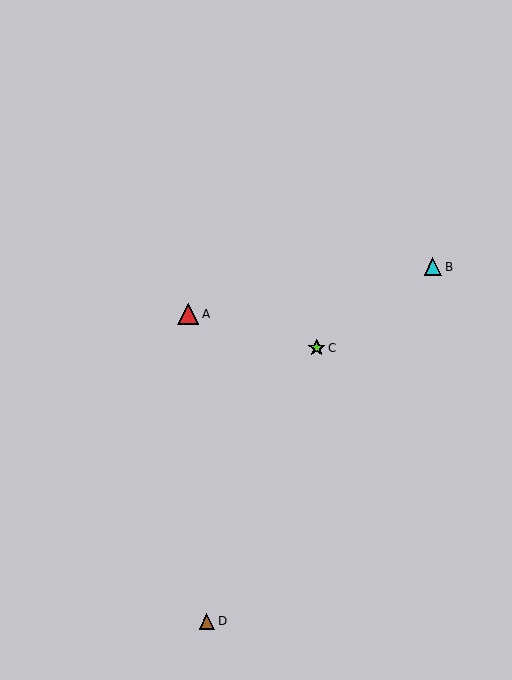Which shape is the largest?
The red triangle (labeled A) is the largest.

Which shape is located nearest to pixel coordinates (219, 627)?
The brown triangle (labeled D) at (207, 621) is nearest to that location.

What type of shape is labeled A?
Shape A is a red triangle.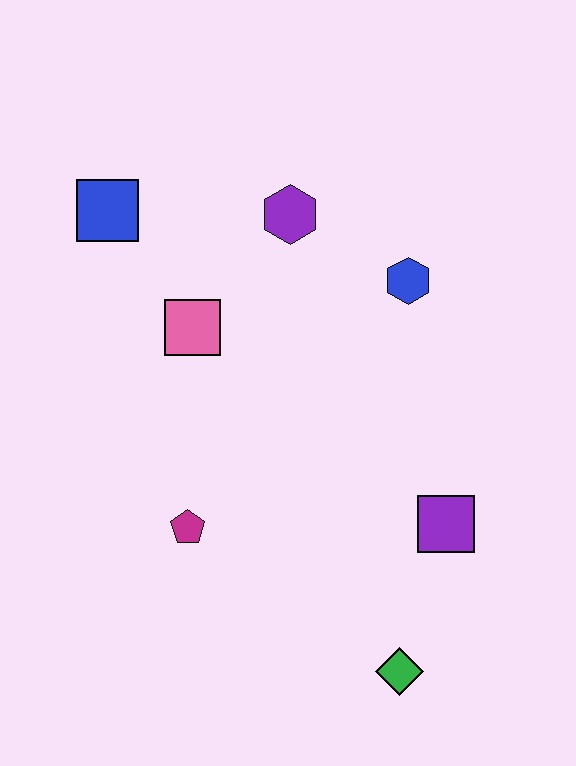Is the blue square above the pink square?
Yes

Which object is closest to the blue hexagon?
The purple hexagon is closest to the blue hexagon.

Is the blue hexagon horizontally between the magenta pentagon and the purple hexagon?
No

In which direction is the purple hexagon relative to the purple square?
The purple hexagon is above the purple square.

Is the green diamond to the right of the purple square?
No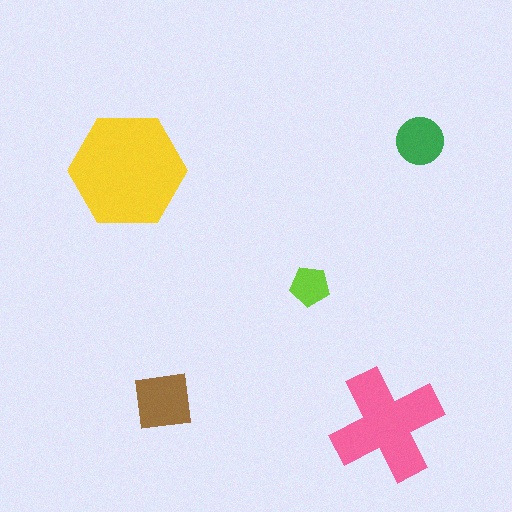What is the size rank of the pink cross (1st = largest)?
2nd.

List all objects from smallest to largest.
The lime pentagon, the green circle, the brown square, the pink cross, the yellow hexagon.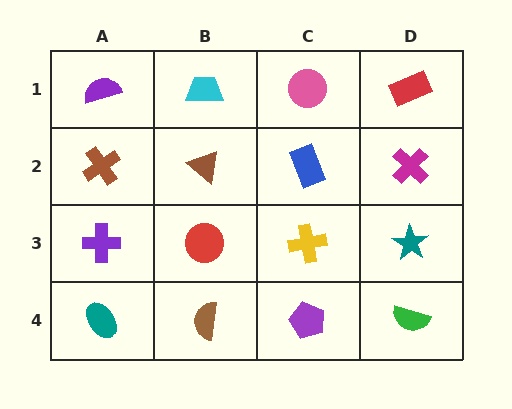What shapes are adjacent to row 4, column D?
A teal star (row 3, column D), a purple pentagon (row 4, column C).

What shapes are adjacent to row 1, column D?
A magenta cross (row 2, column D), a pink circle (row 1, column C).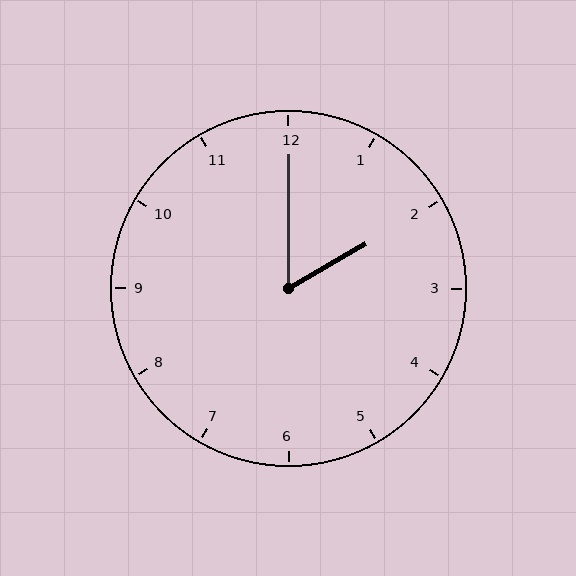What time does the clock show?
2:00.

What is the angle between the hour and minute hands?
Approximately 60 degrees.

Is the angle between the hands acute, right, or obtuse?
It is acute.